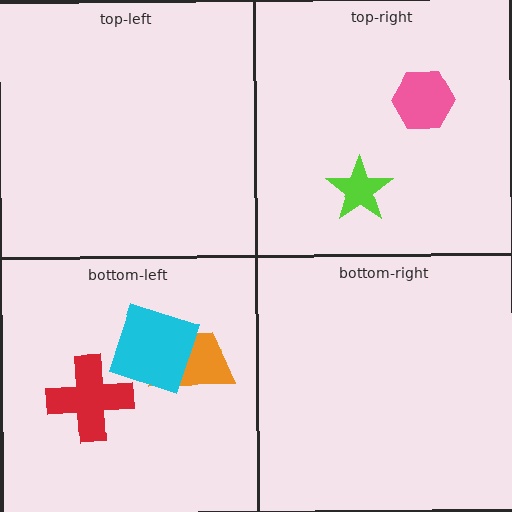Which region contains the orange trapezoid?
The bottom-left region.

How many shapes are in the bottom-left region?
4.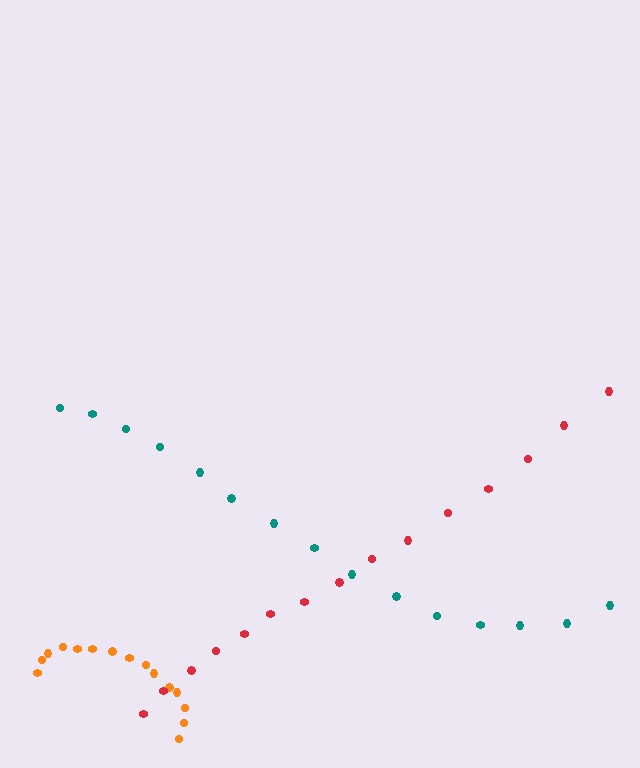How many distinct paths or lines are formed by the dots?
There are 3 distinct paths.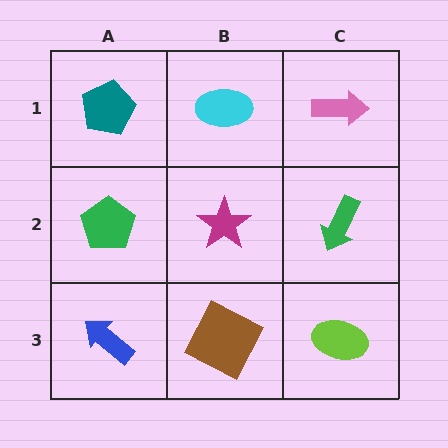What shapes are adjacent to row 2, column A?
A teal pentagon (row 1, column A), a blue arrow (row 3, column A), a magenta star (row 2, column B).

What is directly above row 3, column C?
A green arrow.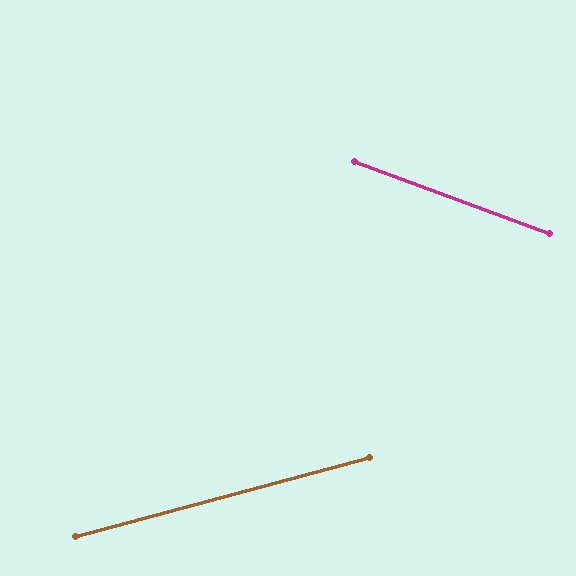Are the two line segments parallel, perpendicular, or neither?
Neither parallel nor perpendicular — they differ by about 35°.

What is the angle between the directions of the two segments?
Approximately 35 degrees.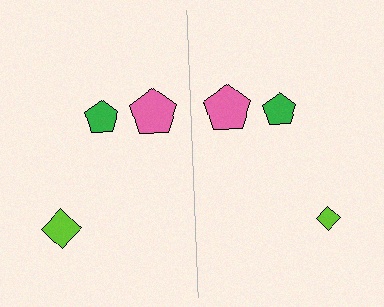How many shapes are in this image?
There are 6 shapes in this image.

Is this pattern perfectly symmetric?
No, the pattern is not perfectly symmetric. The lime diamond on the right side has a different size than its mirror counterpart.